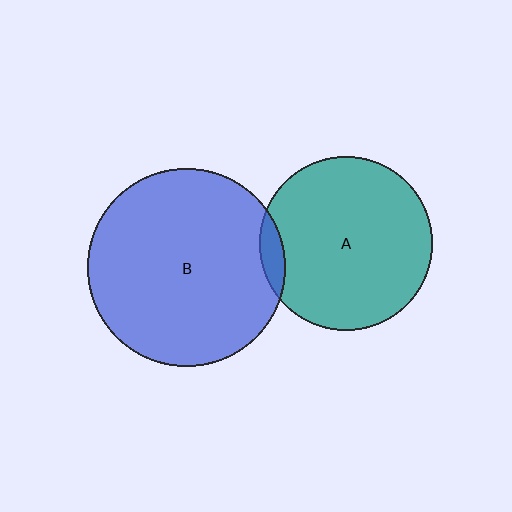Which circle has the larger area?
Circle B (blue).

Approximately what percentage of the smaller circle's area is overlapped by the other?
Approximately 5%.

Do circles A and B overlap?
Yes.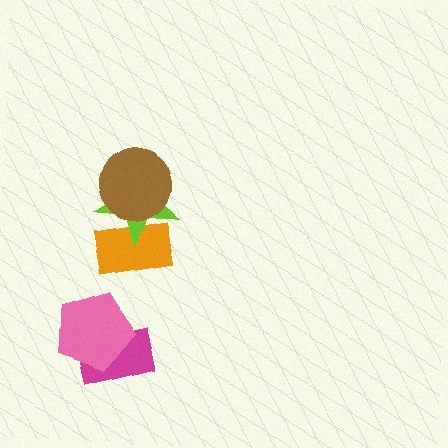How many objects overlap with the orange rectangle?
2 objects overlap with the orange rectangle.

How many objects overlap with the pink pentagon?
1 object overlaps with the pink pentagon.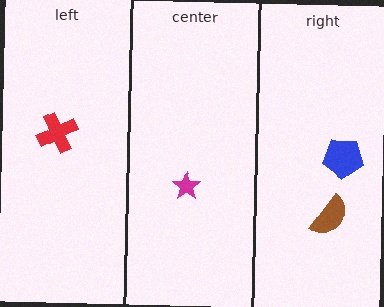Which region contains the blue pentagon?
The right region.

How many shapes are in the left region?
1.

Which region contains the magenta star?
The center region.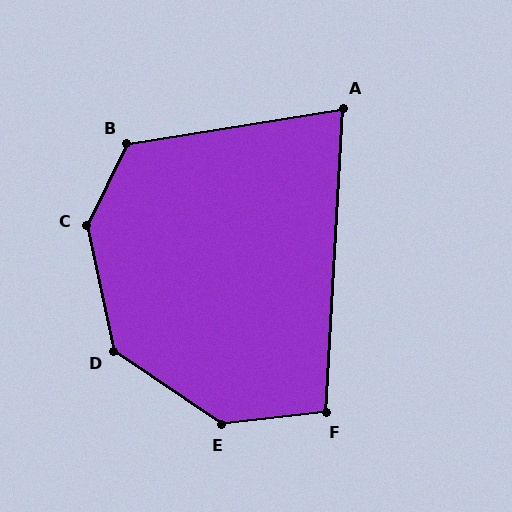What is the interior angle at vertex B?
Approximately 125 degrees (obtuse).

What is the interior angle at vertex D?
Approximately 136 degrees (obtuse).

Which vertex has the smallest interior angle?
A, at approximately 78 degrees.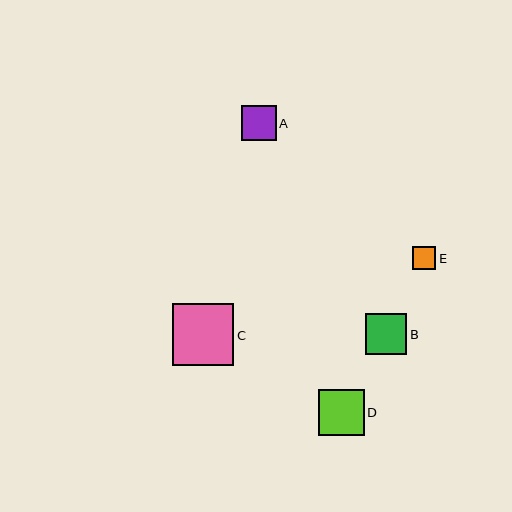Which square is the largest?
Square C is the largest with a size of approximately 62 pixels.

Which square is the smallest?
Square E is the smallest with a size of approximately 23 pixels.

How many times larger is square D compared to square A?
Square D is approximately 1.3 times the size of square A.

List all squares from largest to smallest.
From largest to smallest: C, D, B, A, E.